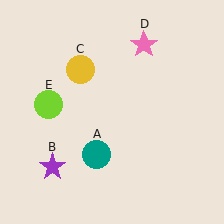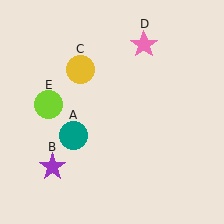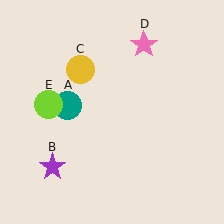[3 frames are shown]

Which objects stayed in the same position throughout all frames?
Purple star (object B) and yellow circle (object C) and pink star (object D) and lime circle (object E) remained stationary.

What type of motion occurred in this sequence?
The teal circle (object A) rotated clockwise around the center of the scene.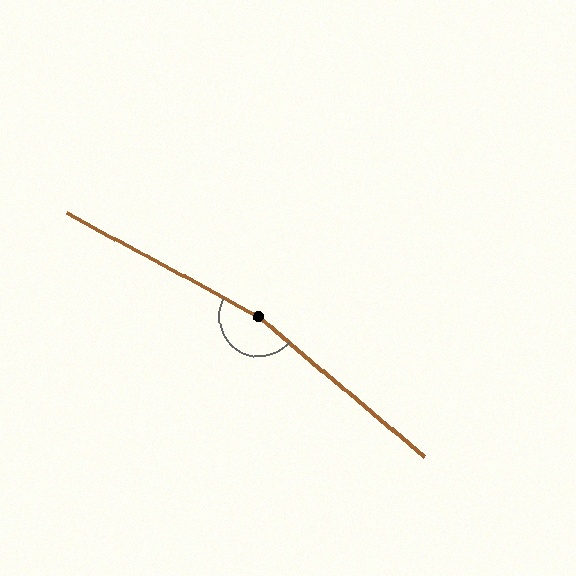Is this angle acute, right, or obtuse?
It is obtuse.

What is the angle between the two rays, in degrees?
Approximately 168 degrees.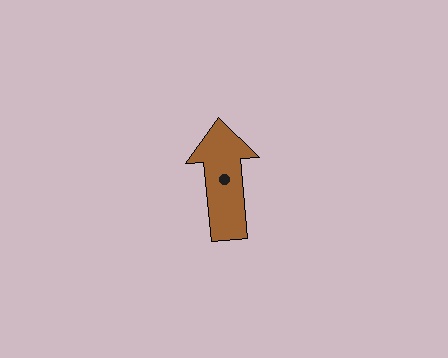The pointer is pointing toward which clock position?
Roughly 12 o'clock.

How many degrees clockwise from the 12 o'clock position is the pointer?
Approximately 355 degrees.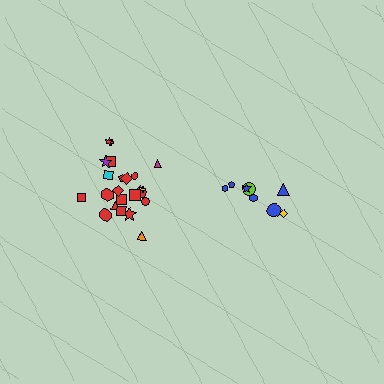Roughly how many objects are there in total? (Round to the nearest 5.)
Roughly 30 objects in total.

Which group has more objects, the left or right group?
The left group.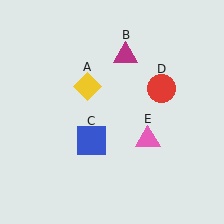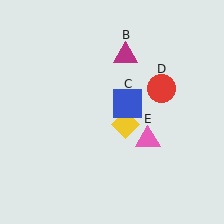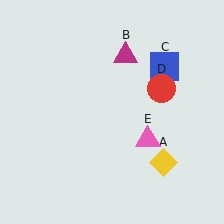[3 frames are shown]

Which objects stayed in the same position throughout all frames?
Magenta triangle (object B) and red circle (object D) and pink triangle (object E) remained stationary.